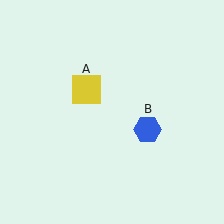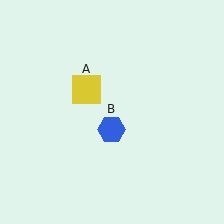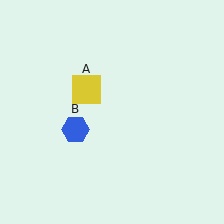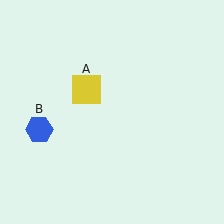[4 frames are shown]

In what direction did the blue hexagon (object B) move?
The blue hexagon (object B) moved left.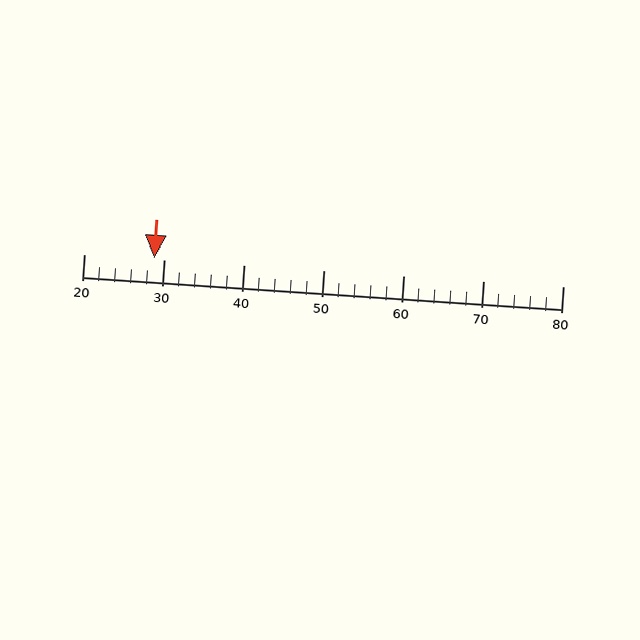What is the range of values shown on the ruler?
The ruler shows values from 20 to 80.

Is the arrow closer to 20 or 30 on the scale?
The arrow is closer to 30.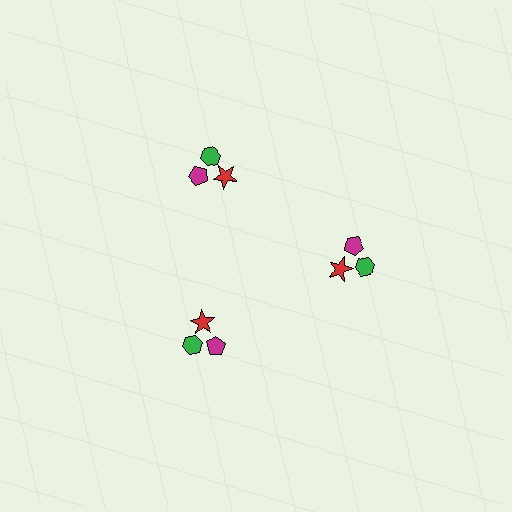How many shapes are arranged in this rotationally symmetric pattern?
There are 9 shapes, arranged in 3 groups of 3.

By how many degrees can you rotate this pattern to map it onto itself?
The pattern maps onto itself every 120 degrees of rotation.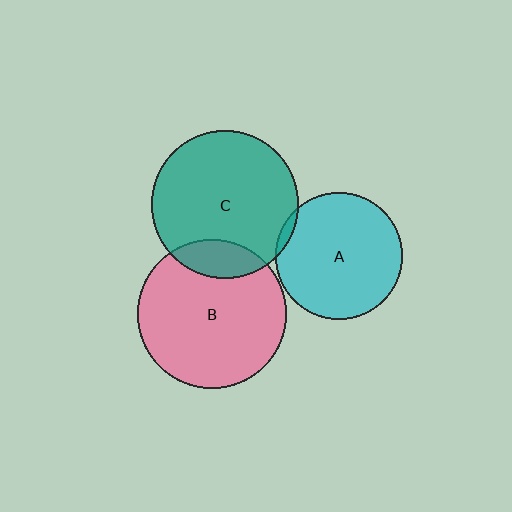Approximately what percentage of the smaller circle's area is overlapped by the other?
Approximately 15%.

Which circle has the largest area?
Circle B (pink).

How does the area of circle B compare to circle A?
Approximately 1.4 times.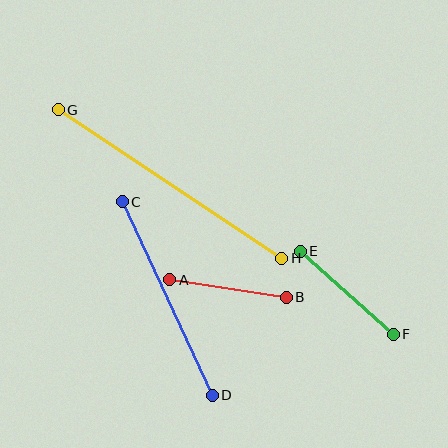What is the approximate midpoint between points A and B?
The midpoint is at approximately (228, 288) pixels.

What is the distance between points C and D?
The distance is approximately 214 pixels.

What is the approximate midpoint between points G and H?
The midpoint is at approximately (170, 184) pixels.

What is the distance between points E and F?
The distance is approximately 125 pixels.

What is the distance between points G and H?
The distance is approximately 268 pixels.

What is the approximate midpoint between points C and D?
The midpoint is at approximately (167, 299) pixels.